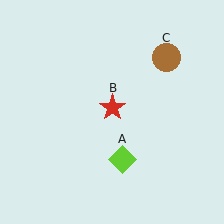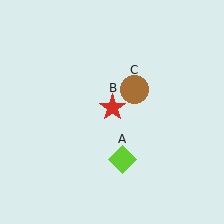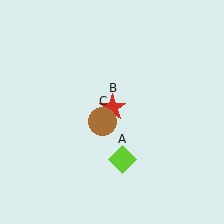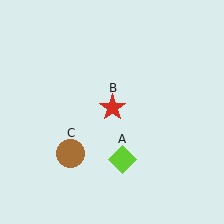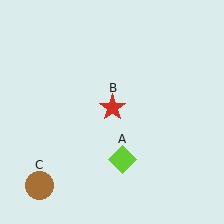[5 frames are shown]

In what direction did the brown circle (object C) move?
The brown circle (object C) moved down and to the left.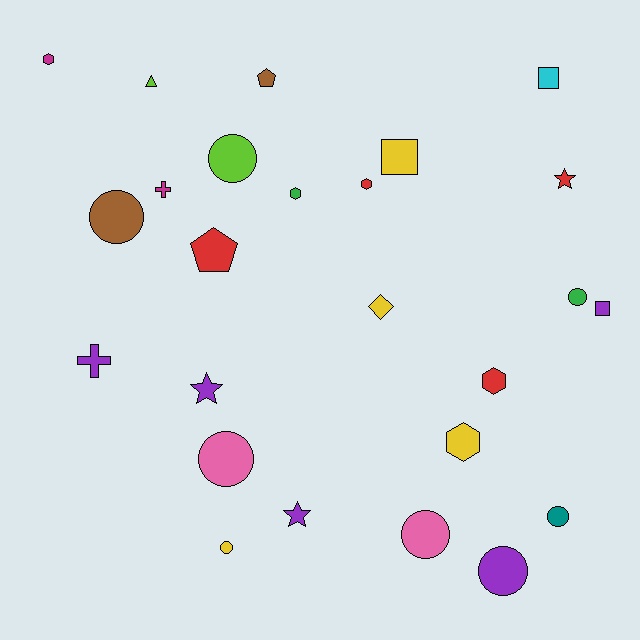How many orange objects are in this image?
There are no orange objects.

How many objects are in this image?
There are 25 objects.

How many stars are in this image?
There are 3 stars.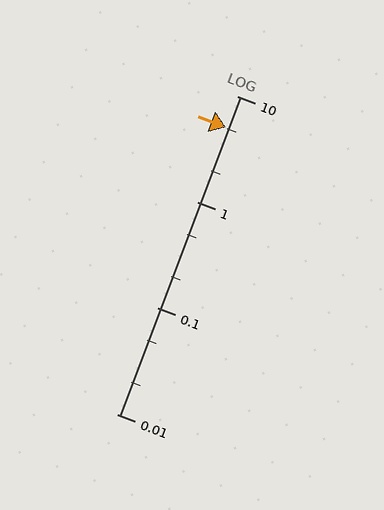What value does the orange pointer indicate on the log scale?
The pointer indicates approximately 5.1.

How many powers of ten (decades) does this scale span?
The scale spans 3 decades, from 0.01 to 10.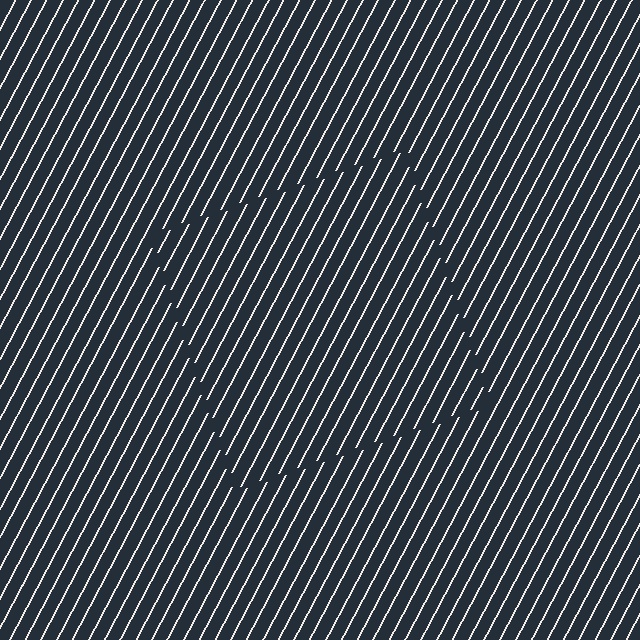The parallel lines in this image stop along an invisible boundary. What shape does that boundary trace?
An illusory square. The interior of the shape contains the same grating, shifted by half a period — the contour is defined by the phase discontinuity where line-ends from the inner and outer gratings abut.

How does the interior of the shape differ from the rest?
The interior of the shape contains the same grating, shifted by half a period — the contour is defined by the phase discontinuity where line-ends from the inner and outer gratings abut.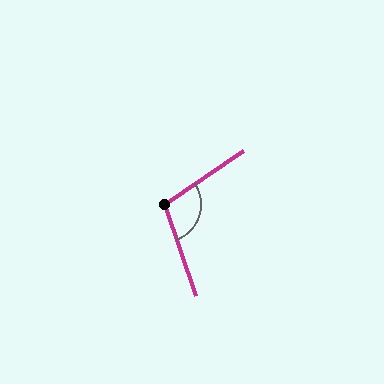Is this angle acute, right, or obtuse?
It is obtuse.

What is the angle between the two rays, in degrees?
Approximately 105 degrees.